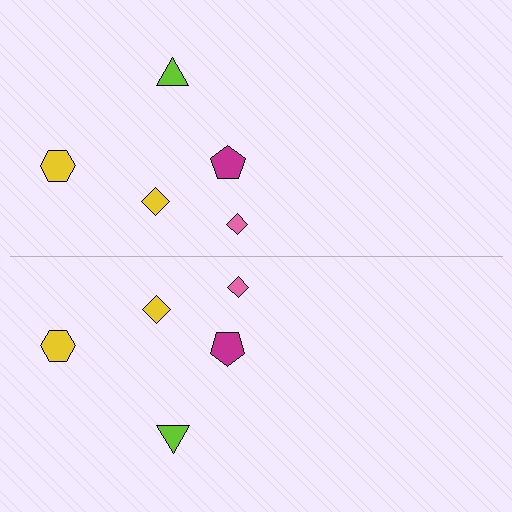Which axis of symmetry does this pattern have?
The pattern has a horizontal axis of symmetry running through the center of the image.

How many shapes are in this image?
There are 10 shapes in this image.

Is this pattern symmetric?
Yes, this pattern has bilateral (reflection) symmetry.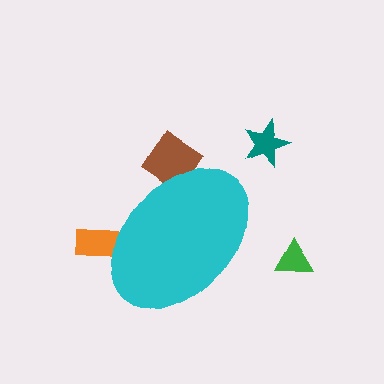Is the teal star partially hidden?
No, the teal star is fully visible.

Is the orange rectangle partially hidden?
Yes, the orange rectangle is partially hidden behind the cyan ellipse.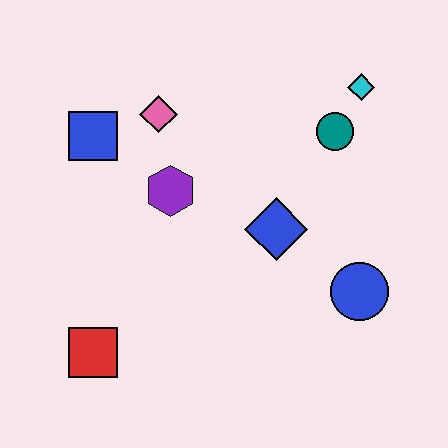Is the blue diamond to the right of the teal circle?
No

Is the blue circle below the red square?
No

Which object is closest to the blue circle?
The blue diamond is closest to the blue circle.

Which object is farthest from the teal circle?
The red square is farthest from the teal circle.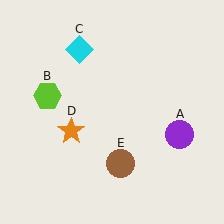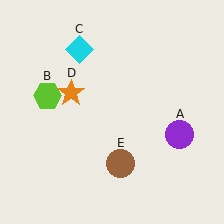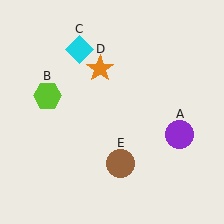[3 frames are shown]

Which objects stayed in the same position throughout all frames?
Purple circle (object A) and lime hexagon (object B) and cyan diamond (object C) and brown circle (object E) remained stationary.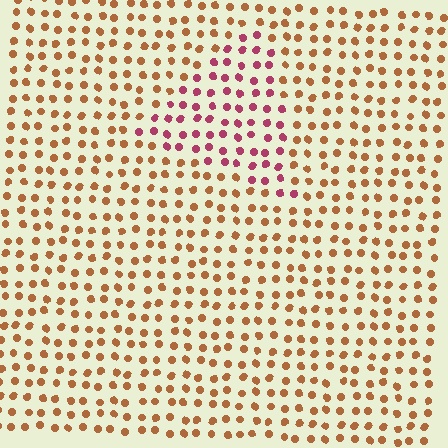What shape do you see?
I see a triangle.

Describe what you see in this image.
The image is filled with small brown elements in a uniform arrangement. A triangle-shaped region is visible where the elements are tinted to a slightly different hue, forming a subtle color boundary.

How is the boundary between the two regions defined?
The boundary is defined purely by a slight shift in hue (about 47 degrees). Spacing, size, and orientation are identical on both sides.